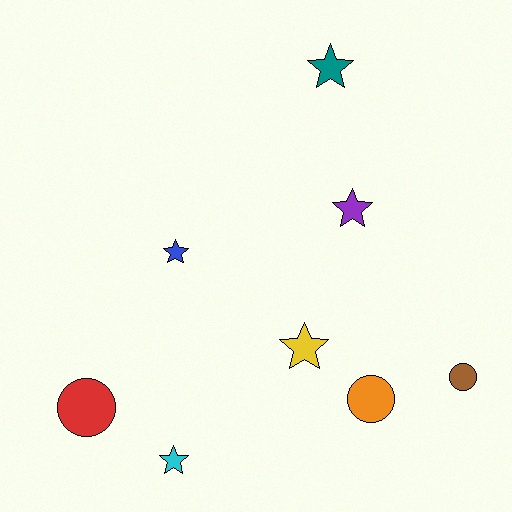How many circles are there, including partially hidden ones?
There are 3 circles.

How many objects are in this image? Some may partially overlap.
There are 8 objects.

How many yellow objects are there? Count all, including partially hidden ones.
There is 1 yellow object.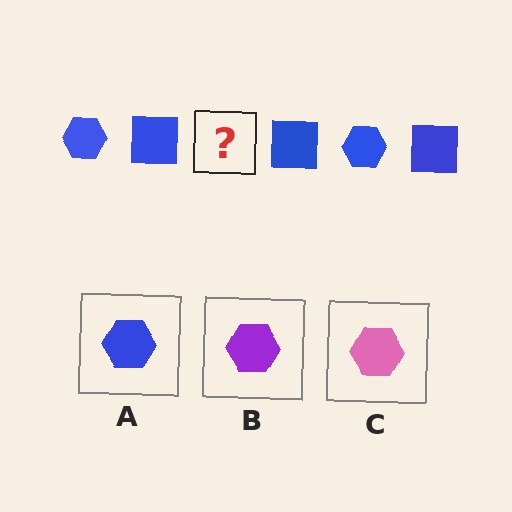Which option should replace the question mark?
Option A.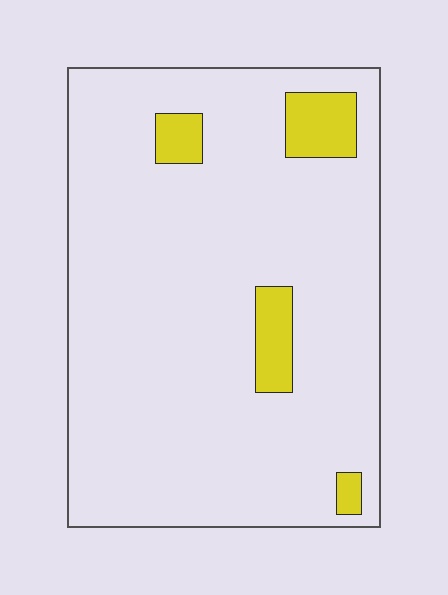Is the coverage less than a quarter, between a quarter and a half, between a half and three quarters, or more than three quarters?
Less than a quarter.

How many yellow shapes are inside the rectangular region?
4.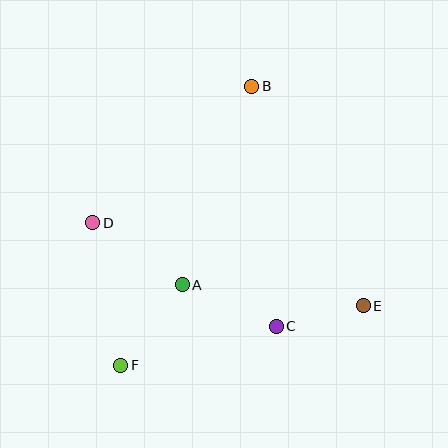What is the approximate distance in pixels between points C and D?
The distance between C and D is approximately 211 pixels.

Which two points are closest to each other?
Points C and E are closest to each other.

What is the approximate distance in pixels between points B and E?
The distance between B and E is approximately 246 pixels.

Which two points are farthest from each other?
Points B and F are farthest from each other.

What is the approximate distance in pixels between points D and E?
The distance between D and E is approximately 283 pixels.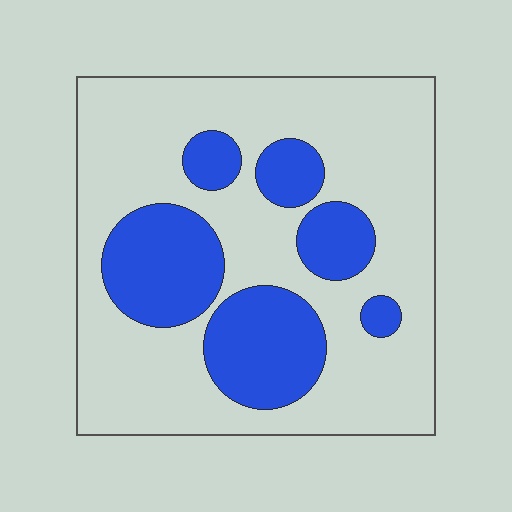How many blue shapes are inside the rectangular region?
6.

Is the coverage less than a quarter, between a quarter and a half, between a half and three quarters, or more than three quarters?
Between a quarter and a half.